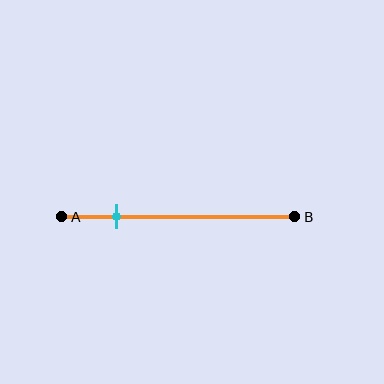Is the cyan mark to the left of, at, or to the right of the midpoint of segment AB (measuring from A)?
The cyan mark is to the left of the midpoint of segment AB.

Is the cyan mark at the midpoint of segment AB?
No, the mark is at about 25% from A, not at the 50% midpoint.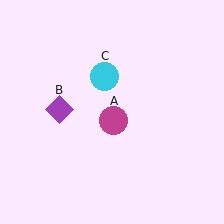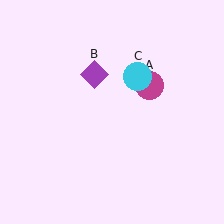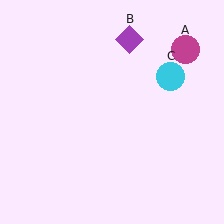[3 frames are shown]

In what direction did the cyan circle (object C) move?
The cyan circle (object C) moved right.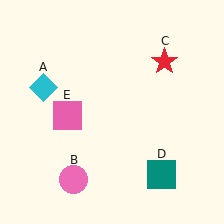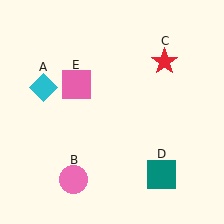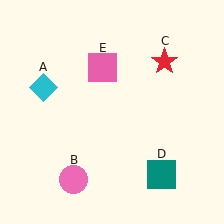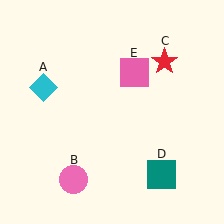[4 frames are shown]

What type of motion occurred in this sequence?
The pink square (object E) rotated clockwise around the center of the scene.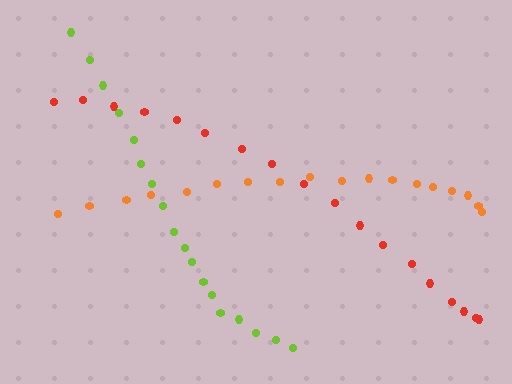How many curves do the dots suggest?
There are 3 distinct paths.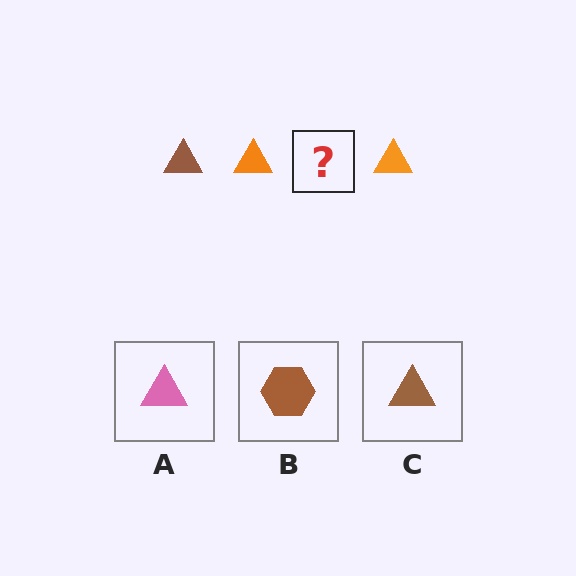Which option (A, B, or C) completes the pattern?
C.